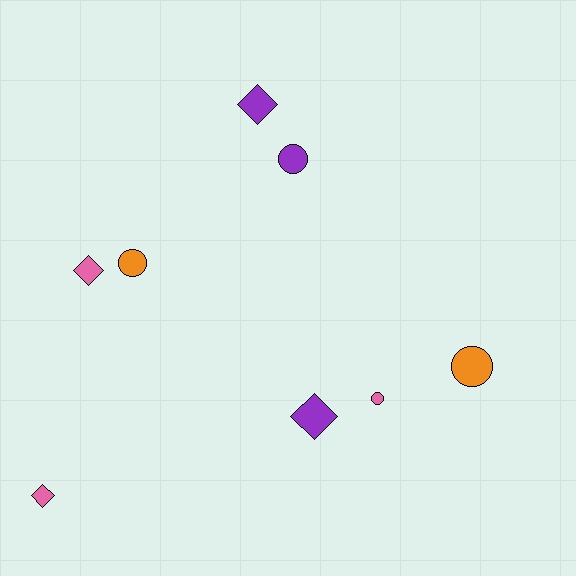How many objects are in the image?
There are 8 objects.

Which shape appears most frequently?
Circle, with 4 objects.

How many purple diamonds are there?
There are 2 purple diamonds.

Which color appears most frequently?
Purple, with 3 objects.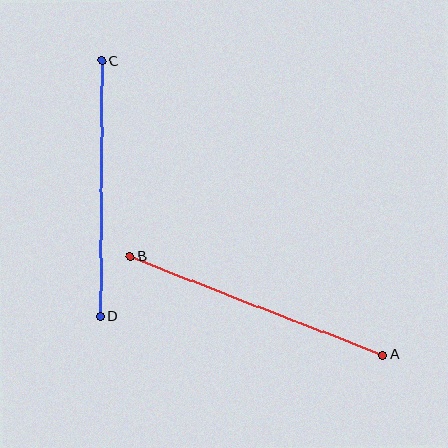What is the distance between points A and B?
The distance is approximately 271 pixels.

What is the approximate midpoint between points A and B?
The midpoint is at approximately (256, 306) pixels.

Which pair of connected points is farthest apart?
Points A and B are farthest apart.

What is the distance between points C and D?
The distance is approximately 255 pixels.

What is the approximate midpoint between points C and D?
The midpoint is at approximately (101, 188) pixels.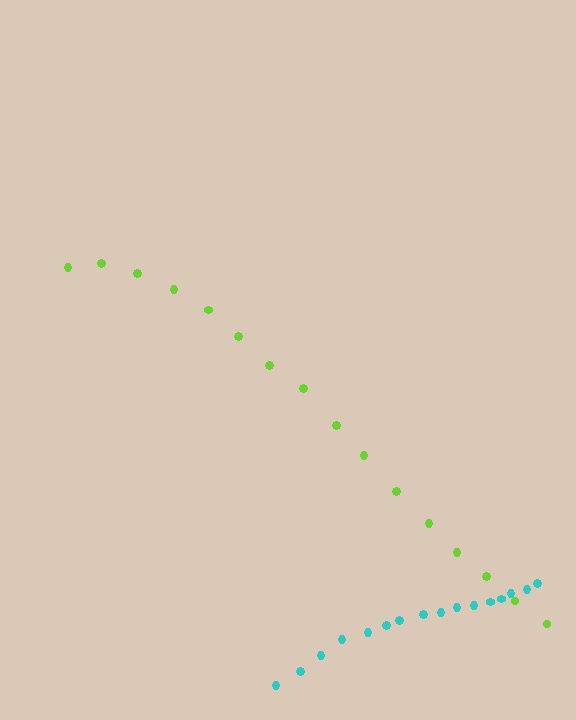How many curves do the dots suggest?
There are 2 distinct paths.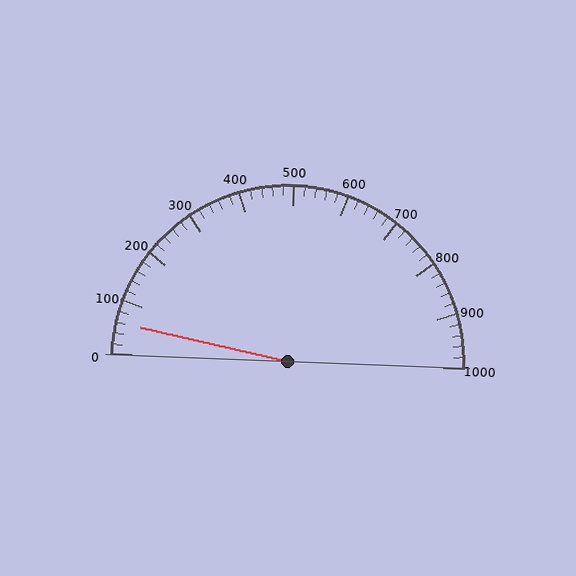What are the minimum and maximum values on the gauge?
The gauge ranges from 0 to 1000.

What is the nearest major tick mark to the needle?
The nearest major tick mark is 100.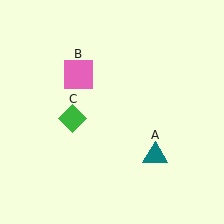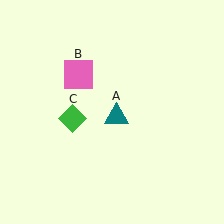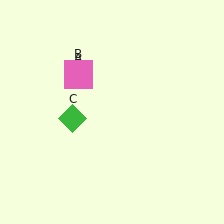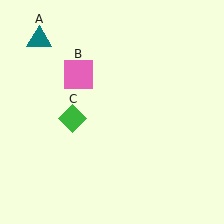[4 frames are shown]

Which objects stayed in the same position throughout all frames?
Pink square (object B) and green diamond (object C) remained stationary.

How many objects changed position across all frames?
1 object changed position: teal triangle (object A).